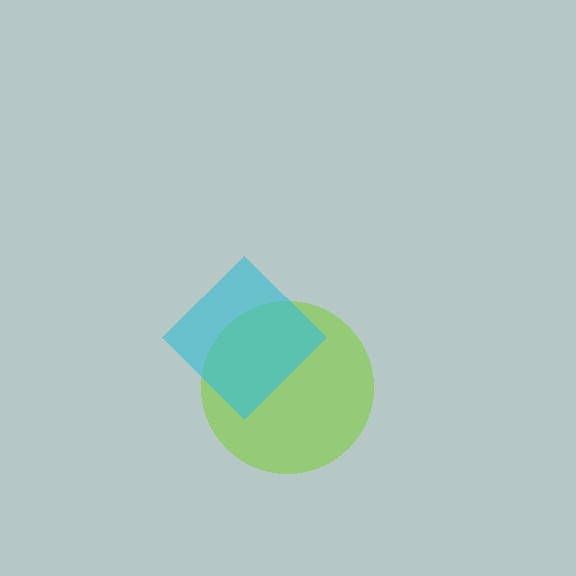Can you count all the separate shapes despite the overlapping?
Yes, there are 2 separate shapes.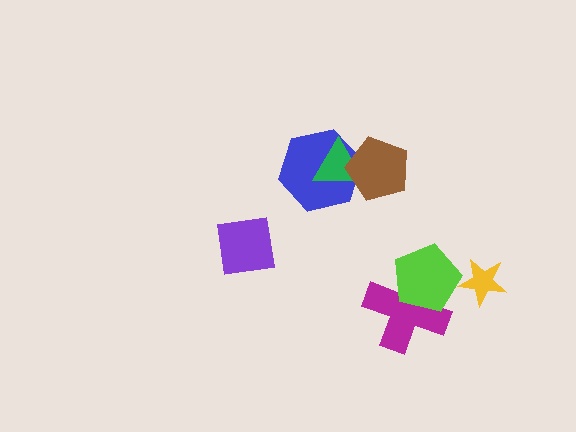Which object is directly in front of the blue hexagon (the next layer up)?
The green triangle is directly in front of the blue hexagon.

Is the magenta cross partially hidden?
Yes, it is partially covered by another shape.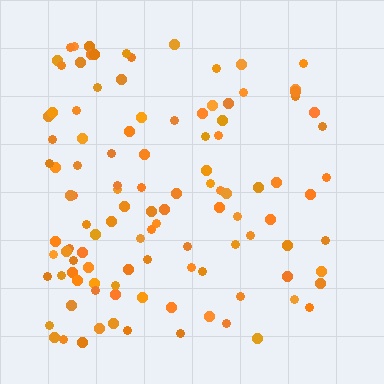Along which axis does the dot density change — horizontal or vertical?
Horizontal.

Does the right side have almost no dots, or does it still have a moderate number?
Still a moderate number, just noticeably fewer than the left.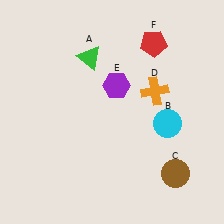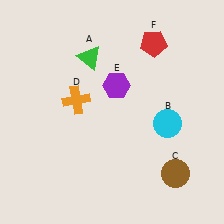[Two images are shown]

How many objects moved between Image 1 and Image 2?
1 object moved between the two images.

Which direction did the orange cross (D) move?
The orange cross (D) moved left.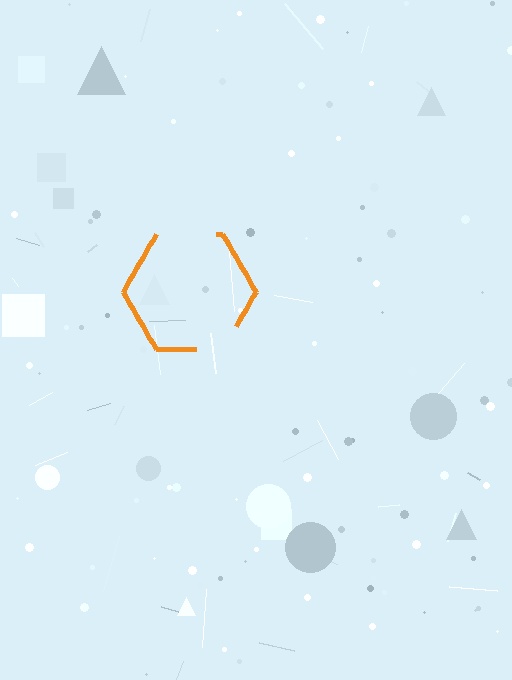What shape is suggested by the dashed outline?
The dashed outline suggests a hexagon.